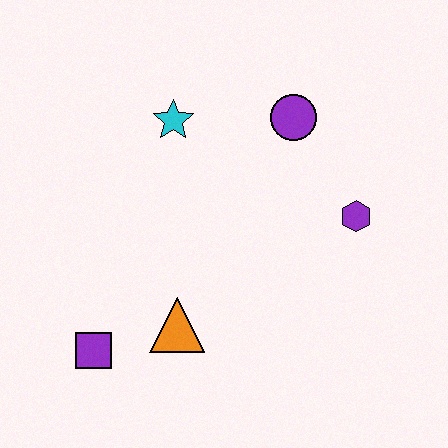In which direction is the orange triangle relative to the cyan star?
The orange triangle is below the cyan star.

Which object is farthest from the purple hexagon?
The purple square is farthest from the purple hexagon.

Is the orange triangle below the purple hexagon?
Yes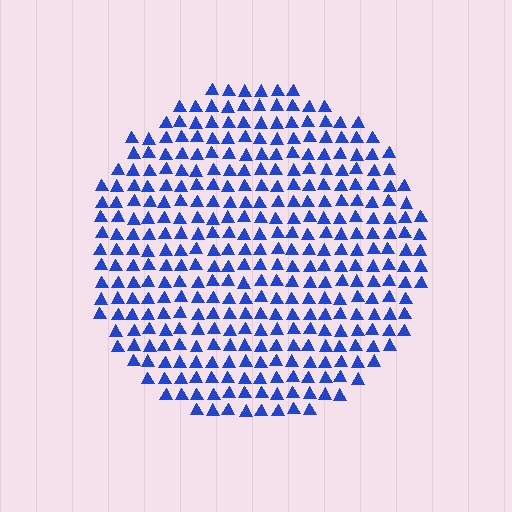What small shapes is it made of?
It is made of small triangles.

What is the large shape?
The large shape is a circle.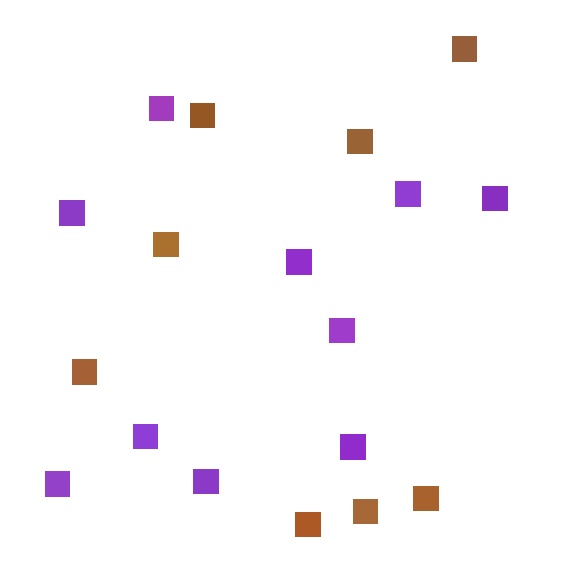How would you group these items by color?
There are 2 groups: one group of purple squares (10) and one group of brown squares (8).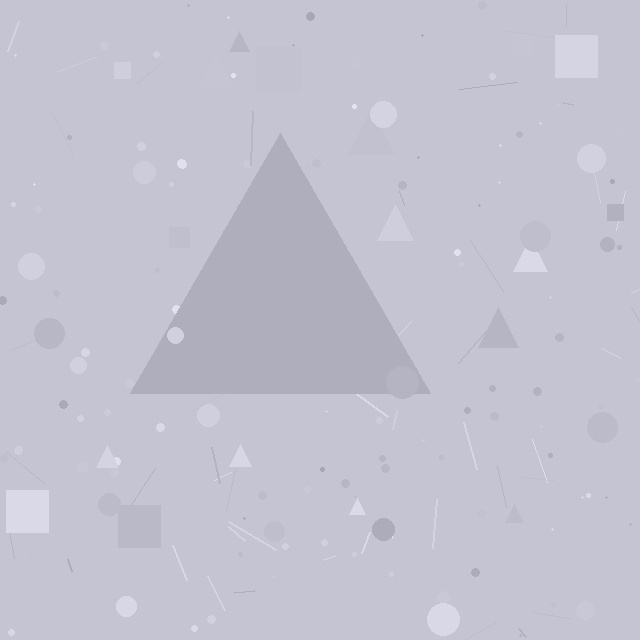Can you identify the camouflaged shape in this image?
The camouflaged shape is a triangle.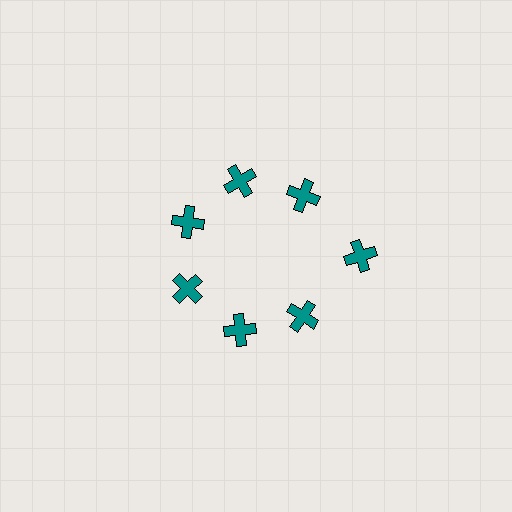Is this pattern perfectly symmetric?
No. The 7 teal crosses are arranged in a ring, but one element near the 3 o'clock position is pushed outward from the center, breaking the 7-fold rotational symmetry.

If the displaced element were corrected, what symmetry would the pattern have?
It would have 7-fold rotational symmetry — the pattern would map onto itself every 51 degrees.